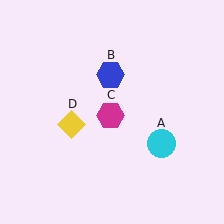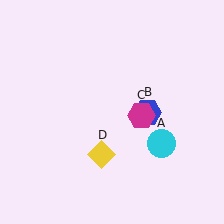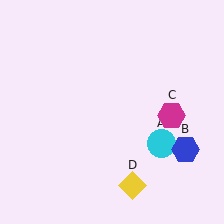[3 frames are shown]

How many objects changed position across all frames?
3 objects changed position: blue hexagon (object B), magenta hexagon (object C), yellow diamond (object D).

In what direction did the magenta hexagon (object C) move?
The magenta hexagon (object C) moved right.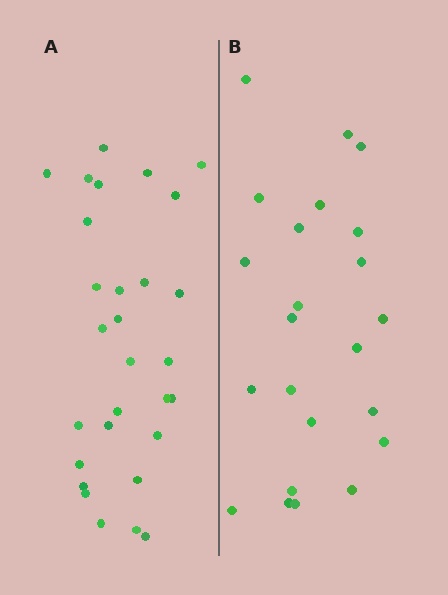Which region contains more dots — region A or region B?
Region A (the left region) has more dots.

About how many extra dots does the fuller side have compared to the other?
Region A has about 6 more dots than region B.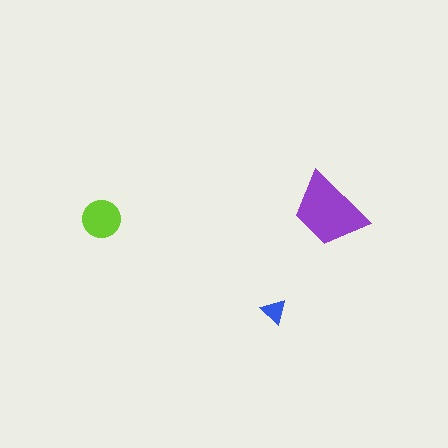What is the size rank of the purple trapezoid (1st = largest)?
1st.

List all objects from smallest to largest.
The blue triangle, the lime circle, the purple trapezoid.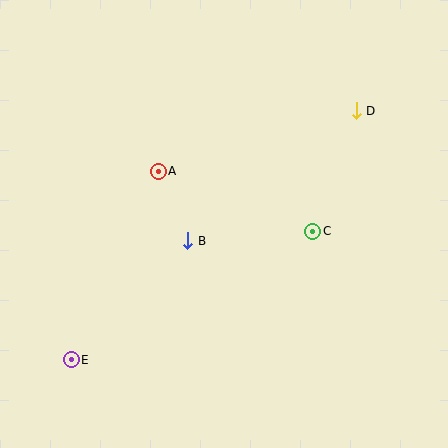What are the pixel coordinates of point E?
Point E is at (71, 360).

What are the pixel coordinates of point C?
Point C is at (313, 231).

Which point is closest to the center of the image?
Point B at (188, 241) is closest to the center.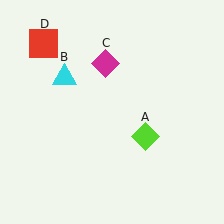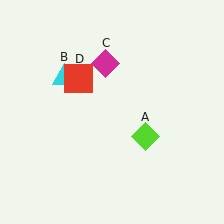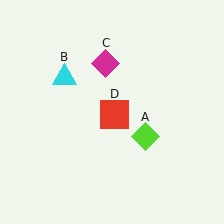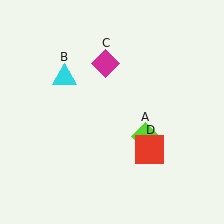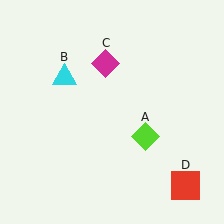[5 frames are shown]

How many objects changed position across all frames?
1 object changed position: red square (object D).